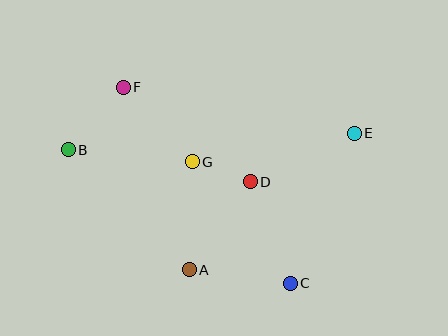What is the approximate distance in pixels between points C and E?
The distance between C and E is approximately 163 pixels.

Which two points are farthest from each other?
Points B and E are farthest from each other.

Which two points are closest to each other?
Points D and G are closest to each other.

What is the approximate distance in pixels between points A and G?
The distance between A and G is approximately 108 pixels.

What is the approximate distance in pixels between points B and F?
The distance between B and F is approximately 84 pixels.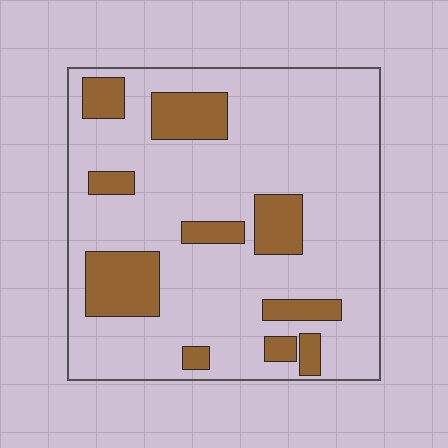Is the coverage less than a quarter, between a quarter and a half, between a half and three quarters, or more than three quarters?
Less than a quarter.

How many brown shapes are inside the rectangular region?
10.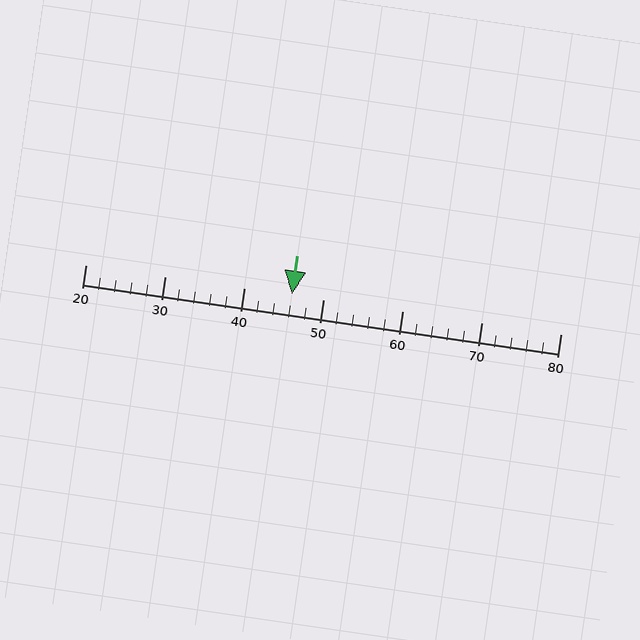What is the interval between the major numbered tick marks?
The major tick marks are spaced 10 units apart.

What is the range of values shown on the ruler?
The ruler shows values from 20 to 80.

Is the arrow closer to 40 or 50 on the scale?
The arrow is closer to 50.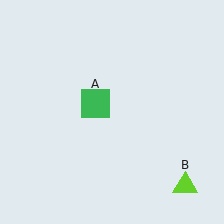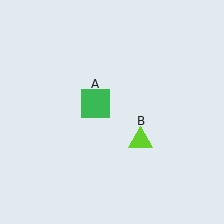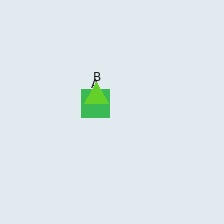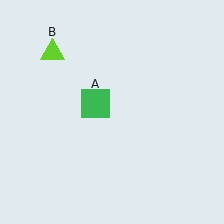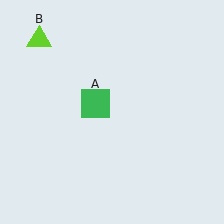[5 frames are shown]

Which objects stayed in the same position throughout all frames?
Green square (object A) remained stationary.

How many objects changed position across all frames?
1 object changed position: lime triangle (object B).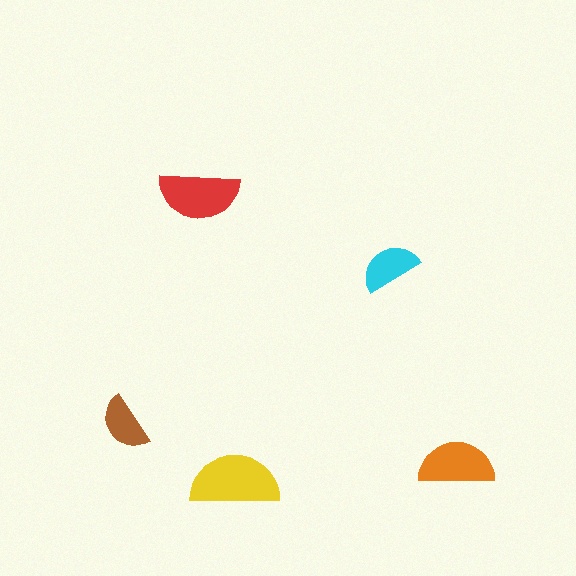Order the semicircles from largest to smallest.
the yellow one, the red one, the orange one, the cyan one, the brown one.